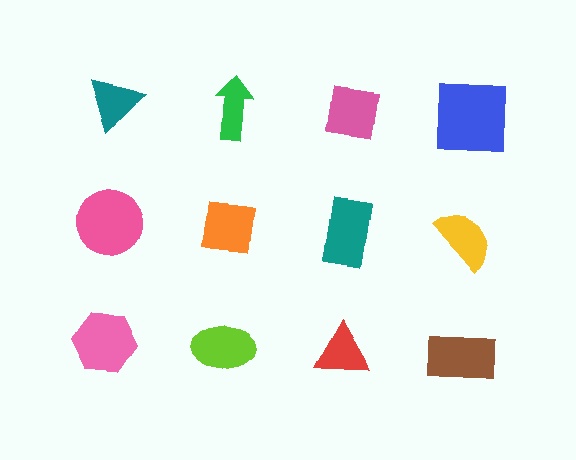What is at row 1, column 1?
A teal triangle.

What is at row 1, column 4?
A blue square.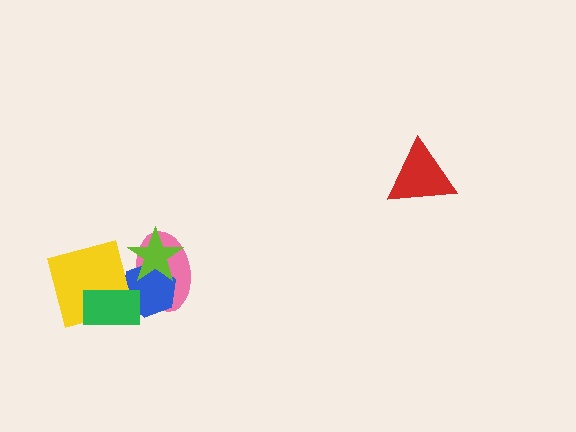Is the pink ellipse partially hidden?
Yes, it is partially covered by another shape.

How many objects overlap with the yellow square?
1 object overlaps with the yellow square.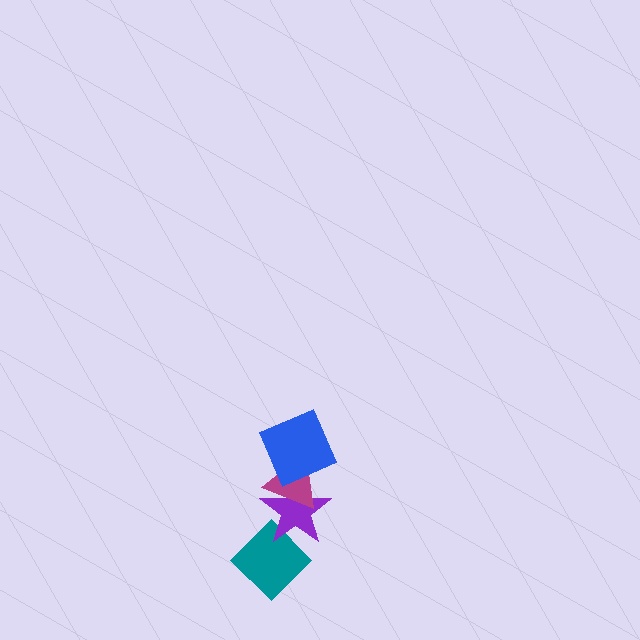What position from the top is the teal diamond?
The teal diamond is 4th from the top.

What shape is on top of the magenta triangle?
The blue square is on top of the magenta triangle.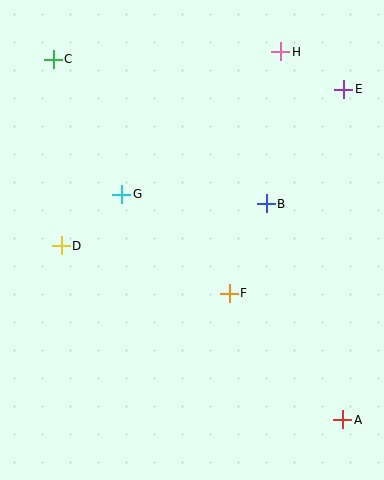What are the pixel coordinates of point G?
Point G is at (122, 194).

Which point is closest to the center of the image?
Point F at (229, 293) is closest to the center.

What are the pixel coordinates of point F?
Point F is at (229, 293).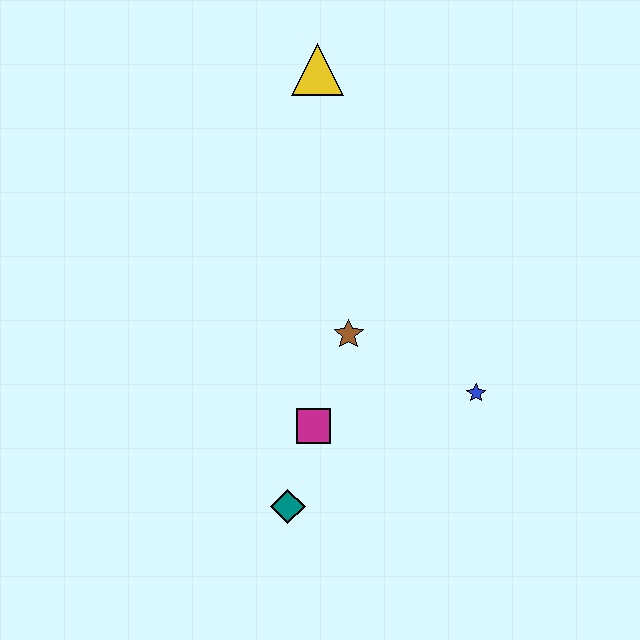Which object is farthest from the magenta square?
The yellow triangle is farthest from the magenta square.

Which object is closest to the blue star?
The brown star is closest to the blue star.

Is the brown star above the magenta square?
Yes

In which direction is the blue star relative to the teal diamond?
The blue star is to the right of the teal diamond.